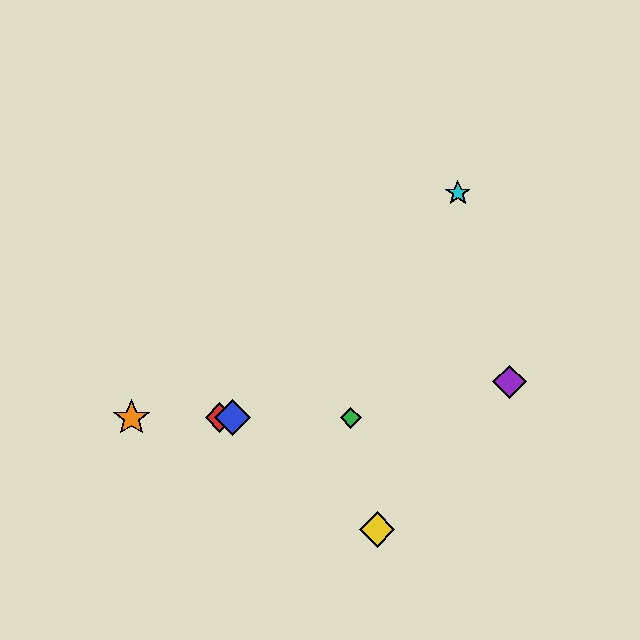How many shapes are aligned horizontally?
4 shapes (the red diamond, the blue diamond, the green diamond, the orange star) are aligned horizontally.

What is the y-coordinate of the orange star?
The orange star is at y≈418.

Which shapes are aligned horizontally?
The red diamond, the blue diamond, the green diamond, the orange star are aligned horizontally.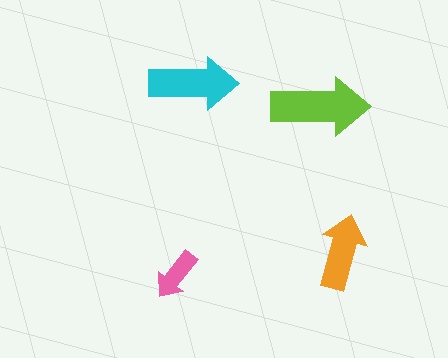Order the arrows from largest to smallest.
the lime one, the cyan one, the orange one, the pink one.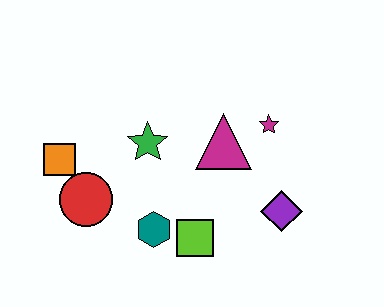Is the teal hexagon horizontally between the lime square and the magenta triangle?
No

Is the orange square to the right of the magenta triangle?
No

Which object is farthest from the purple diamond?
The orange square is farthest from the purple diamond.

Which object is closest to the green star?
The magenta triangle is closest to the green star.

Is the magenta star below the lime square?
No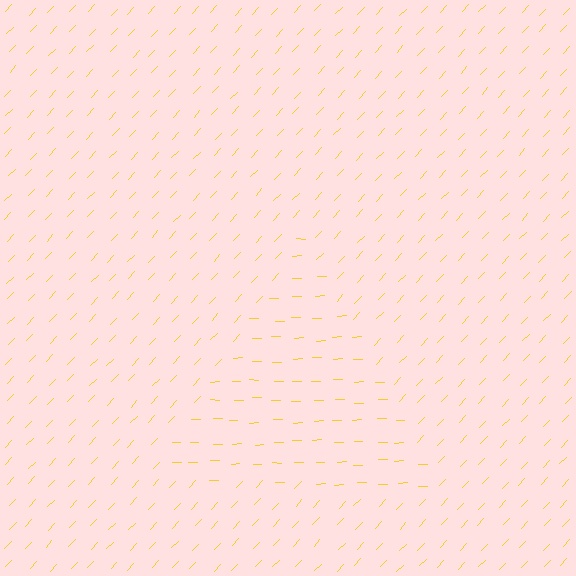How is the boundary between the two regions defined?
The boundary is defined purely by a change in line orientation (approximately 45 degrees difference). All lines are the same color and thickness.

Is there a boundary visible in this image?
Yes, there is a texture boundary formed by a change in line orientation.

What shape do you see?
I see a triangle.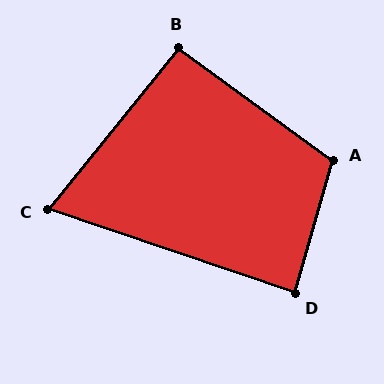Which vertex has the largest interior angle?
A, at approximately 110 degrees.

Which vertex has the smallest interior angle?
C, at approximately 70 degrees.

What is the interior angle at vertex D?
Approximately 87 degrees (approximately right).